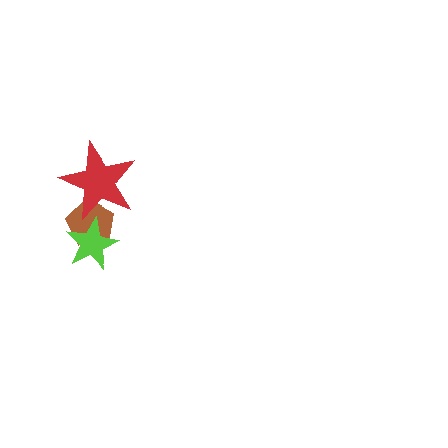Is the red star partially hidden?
No, no other shape covers it.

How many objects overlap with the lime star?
1 object overlaps with the lime star.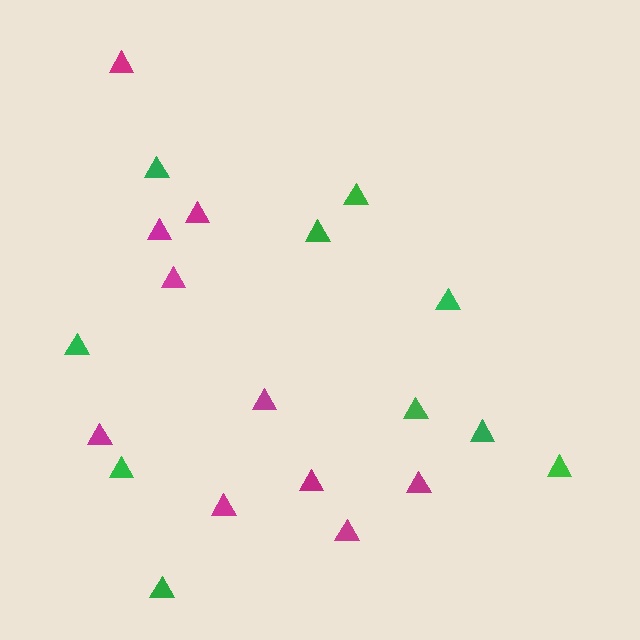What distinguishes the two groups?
There are 2 groups: one group of magenta triangles (10) and one group of green triangles (10).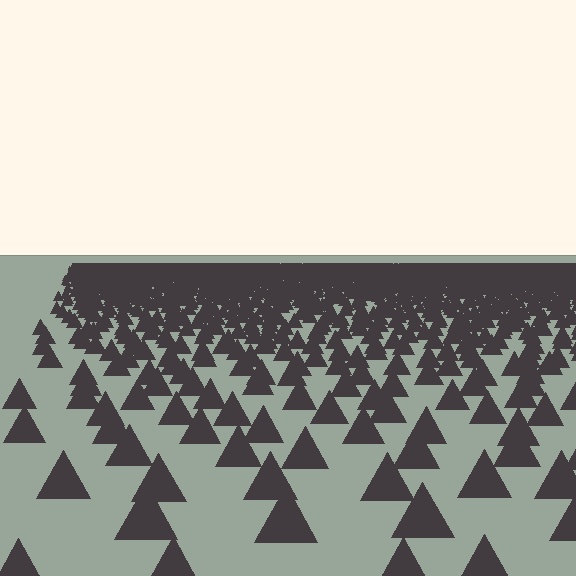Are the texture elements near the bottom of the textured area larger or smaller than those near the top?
Larger. Near the bottom, elements are closer to the viewer and appear at a bigger on-screen size.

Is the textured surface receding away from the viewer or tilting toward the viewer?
The surface is receding away from the viewer. Texture elements get smaller and denser toward the top.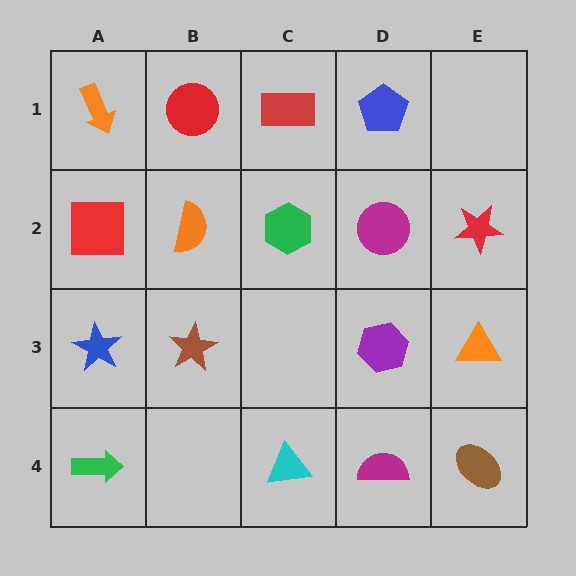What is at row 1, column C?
A red rectangle.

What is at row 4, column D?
A magenta semicircle.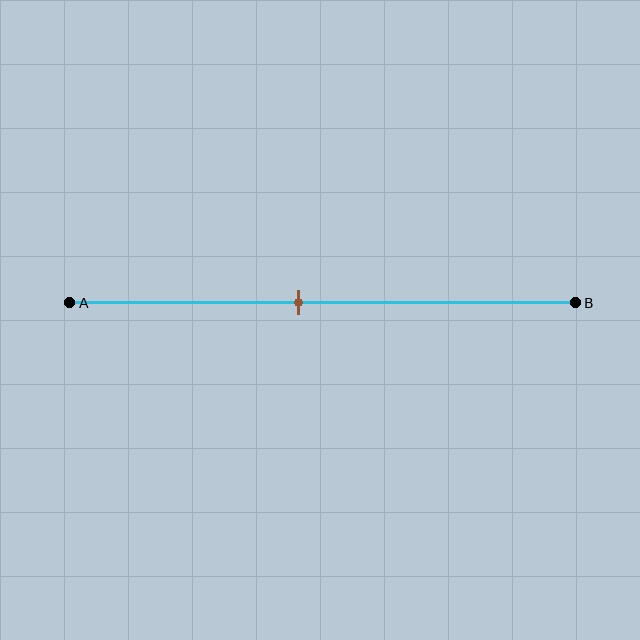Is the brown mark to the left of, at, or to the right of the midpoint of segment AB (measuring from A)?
The brown mark is to the left of the midpoint of segment AB.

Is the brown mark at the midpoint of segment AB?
No, the mark is at about 45% from A, not at the 50% midpoint.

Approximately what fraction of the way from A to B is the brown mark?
The brown mark is approximately 45% of the way from A to B.